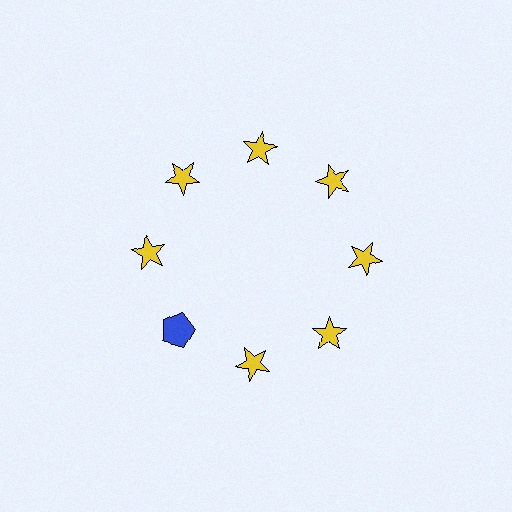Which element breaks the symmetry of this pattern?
The blue pentagon at roughly the 8 o'clock position breaks the symmetry. All other shapes are yellow stars.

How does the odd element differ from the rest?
It differs in both color (blue instead of yellow) and shape (pentagon instead of star).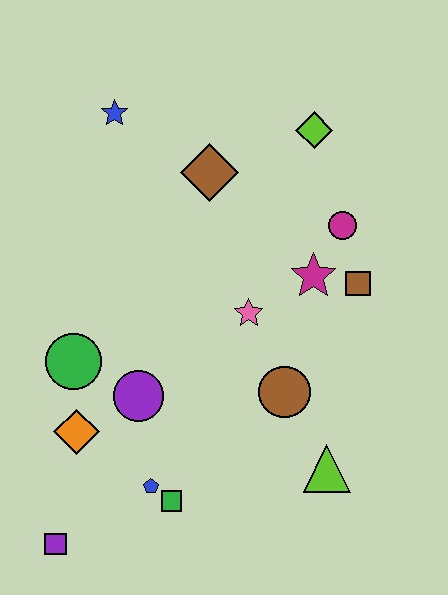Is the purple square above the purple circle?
No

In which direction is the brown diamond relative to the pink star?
The brown diamond is above the pink star.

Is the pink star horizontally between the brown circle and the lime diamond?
No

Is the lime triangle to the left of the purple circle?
No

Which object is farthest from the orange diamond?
The lime diamond is farthest from the orange diamond.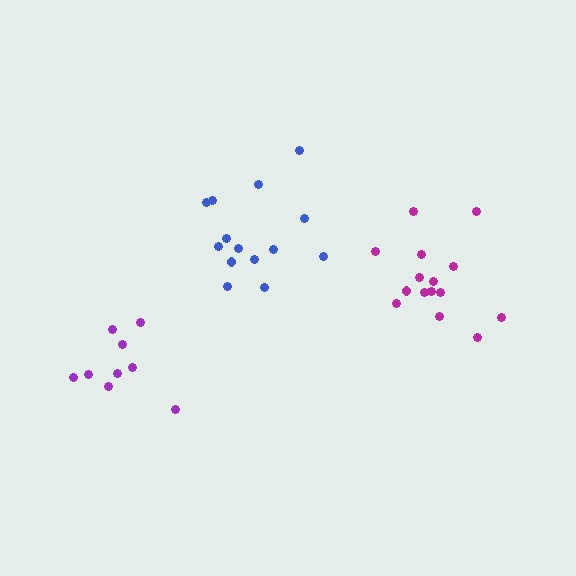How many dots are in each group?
Group 1: 14 dots, Group 2: 9 dots, Group 3: 15 dots (38 total).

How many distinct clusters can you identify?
There are 3 distinct clusters.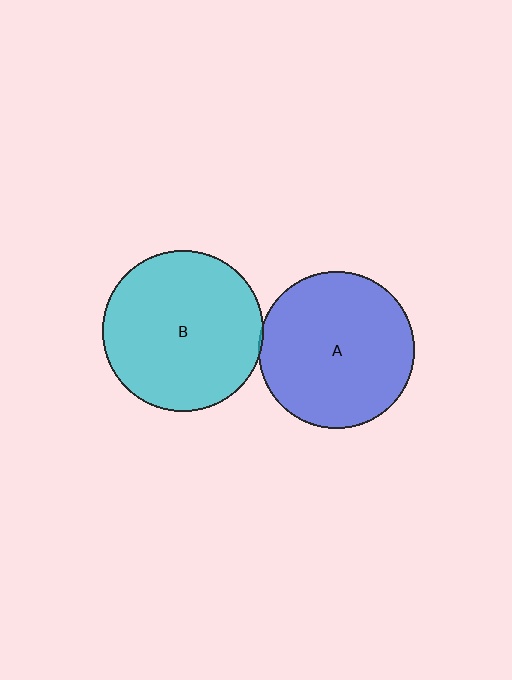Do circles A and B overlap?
Yes.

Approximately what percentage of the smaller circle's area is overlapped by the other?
Approximately 5%.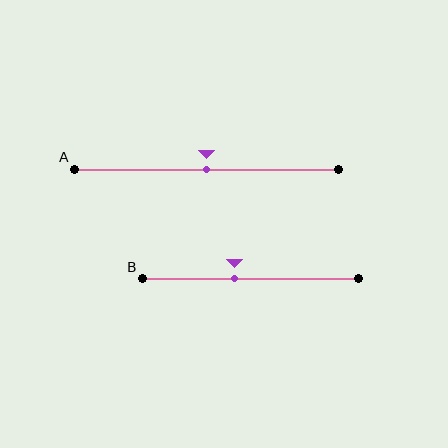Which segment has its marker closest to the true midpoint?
Segment A has its marker closest to the true midpoint.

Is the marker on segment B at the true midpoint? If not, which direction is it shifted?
No, the marker on segment B is shifted to the left by about 7% of the segment length.